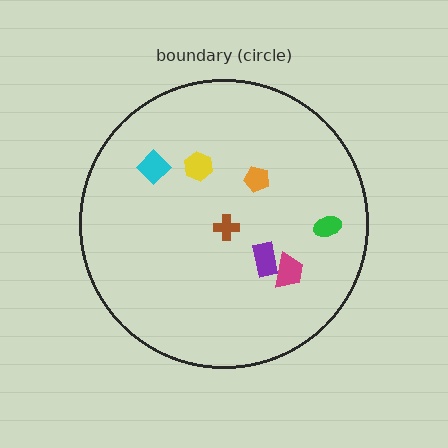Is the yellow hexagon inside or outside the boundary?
Inside.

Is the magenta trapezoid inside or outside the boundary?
Inside.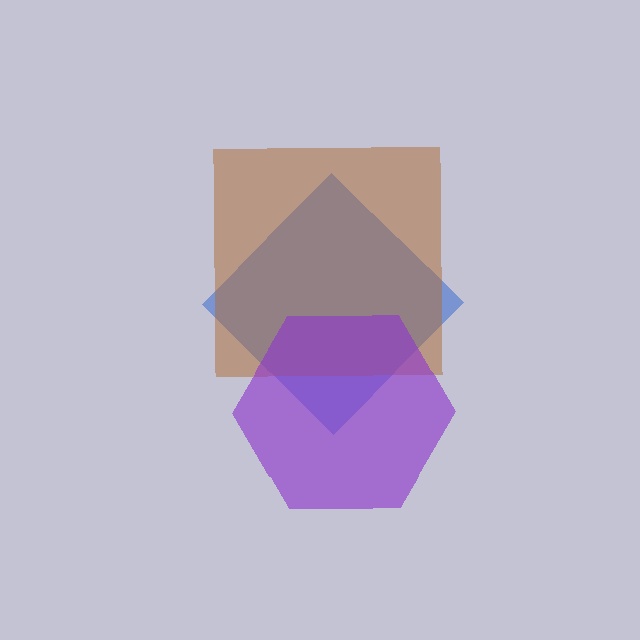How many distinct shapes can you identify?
There are 3 distinct shapes: a blue diamond, a brown square, a purple hexagon.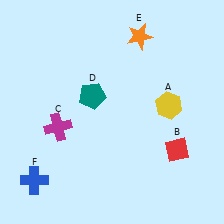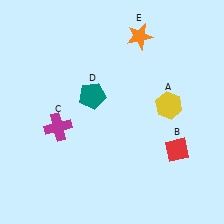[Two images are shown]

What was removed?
The blue cross (F) was removed in Image 2.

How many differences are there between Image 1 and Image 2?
There is 1 difference between the two images.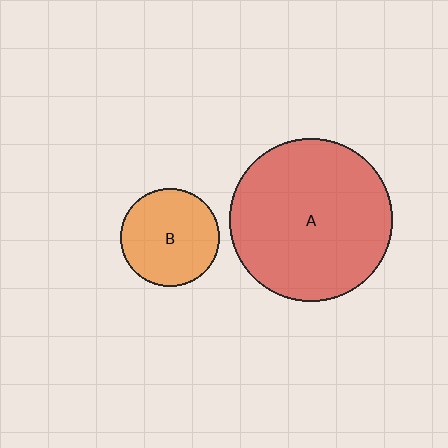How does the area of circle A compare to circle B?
Approximately 2.7 times.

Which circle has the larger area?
Circle A (red).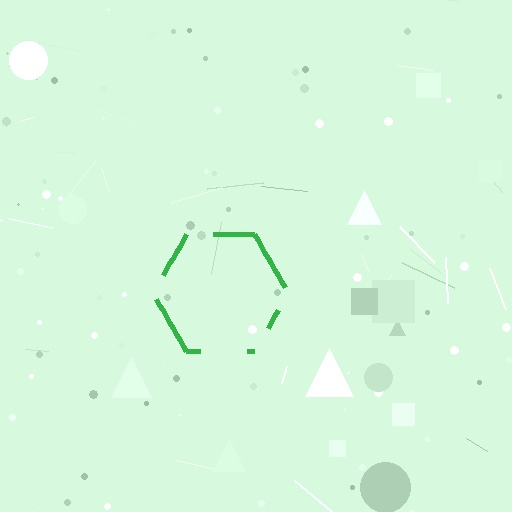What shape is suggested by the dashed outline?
The dashed outline suggests a hexagon.